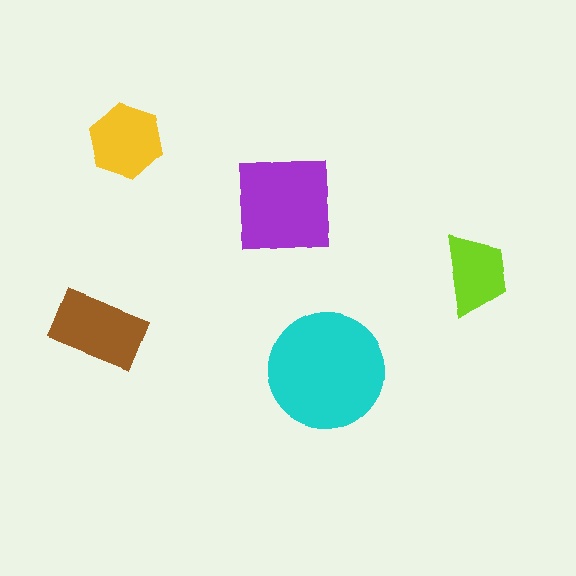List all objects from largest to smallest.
The cyan circle, the purple square, the brown rectangle, the yellow hexagon, the lime trapezoid.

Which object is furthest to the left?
The brown rectangle is leftmost.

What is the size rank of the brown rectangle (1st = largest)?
3rd.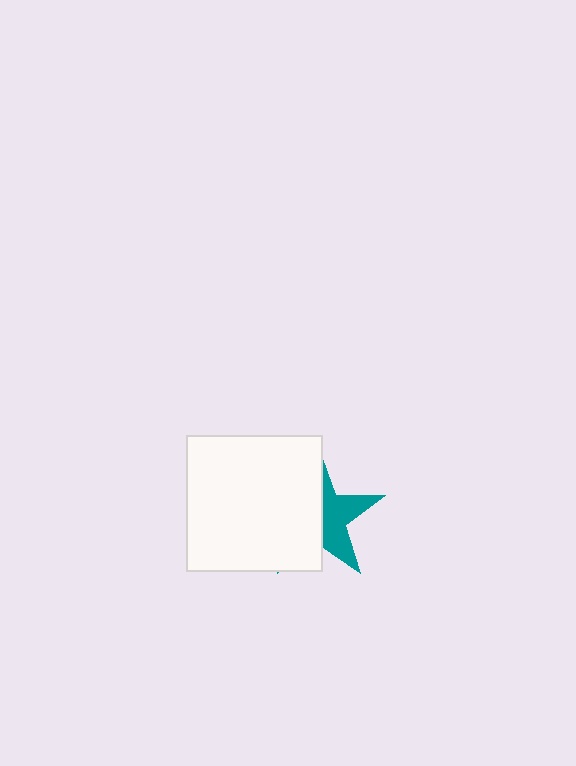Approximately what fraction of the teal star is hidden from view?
Roughly 57% of the teal star is hidden behind the white square.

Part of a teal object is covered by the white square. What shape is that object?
It is a star.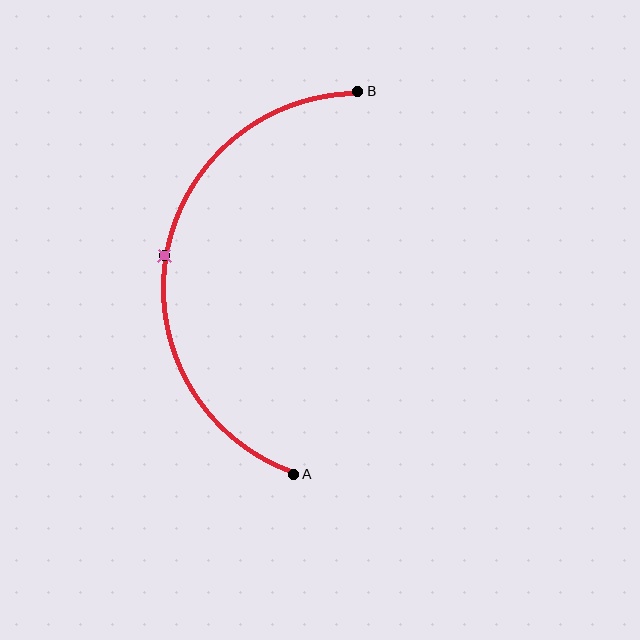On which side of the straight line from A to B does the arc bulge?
The arc bulges to the left of the straight line connecting A and B.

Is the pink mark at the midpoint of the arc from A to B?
Yes. The pink mark lies on the arc at equal arc-length from both A and B — it is the arc midpoint.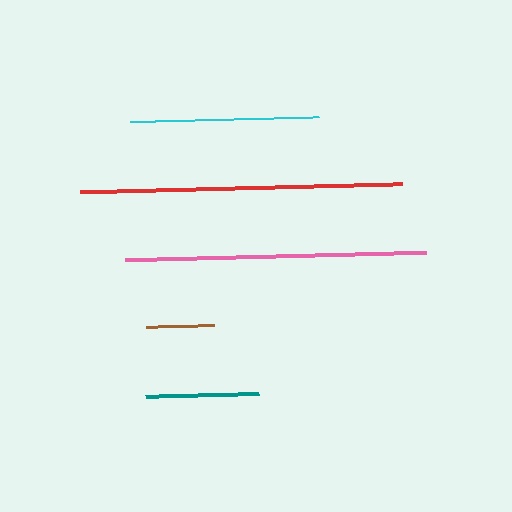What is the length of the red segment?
The red segment is approximately 322 pixels long.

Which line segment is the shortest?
The brown line is the shortest at approximately 68 pixels.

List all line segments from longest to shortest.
From longest to shortest: red, pink, cyan, teal, brown.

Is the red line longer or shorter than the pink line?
The red line is longer than the pink line.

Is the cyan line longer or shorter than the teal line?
The cyan line is longer than the teal line.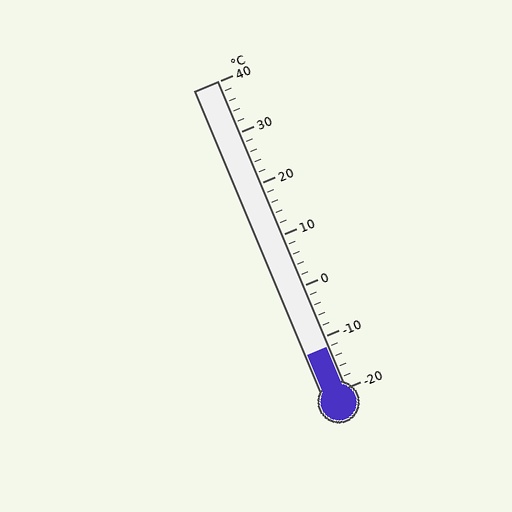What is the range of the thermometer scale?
The thermometer scale ranges from -20°C to 40°C.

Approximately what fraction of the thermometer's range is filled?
The thermometer is filled to approximately 15% of its range.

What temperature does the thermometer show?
The thermometer shows approximately -12°C.